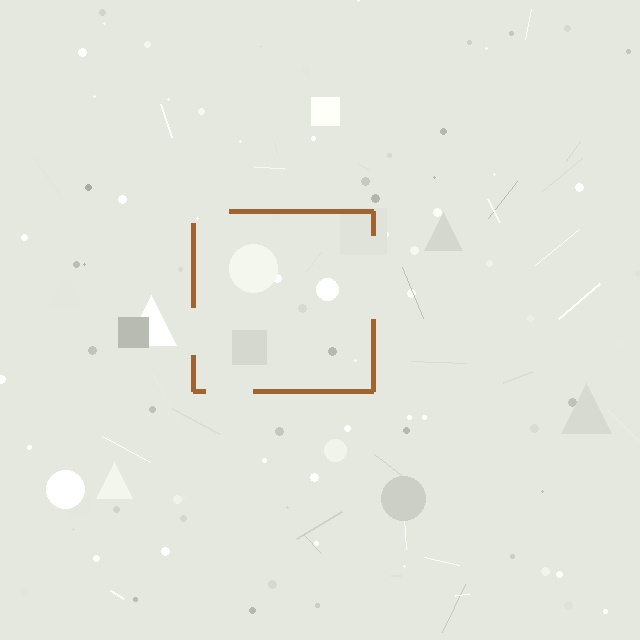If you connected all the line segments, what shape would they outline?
They would outline a square.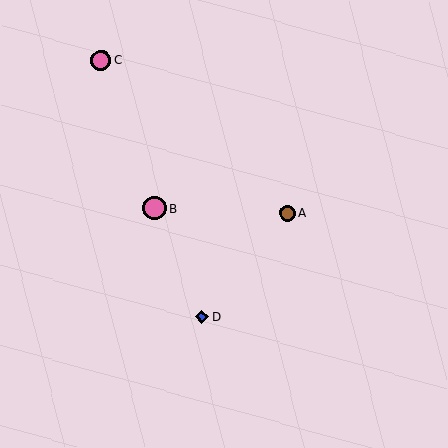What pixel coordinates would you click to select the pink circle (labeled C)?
Click at (101, 60) to select the pink circle C.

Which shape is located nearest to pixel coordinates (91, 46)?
The pink circle (labeled C) at (101, 60) is nearest to that location.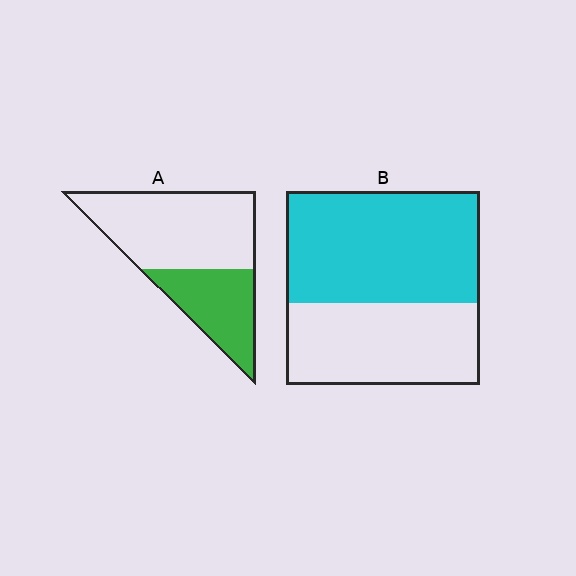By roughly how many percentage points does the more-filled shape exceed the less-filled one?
By roughly 20 percentage points (B over A).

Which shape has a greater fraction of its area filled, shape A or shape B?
Shape B.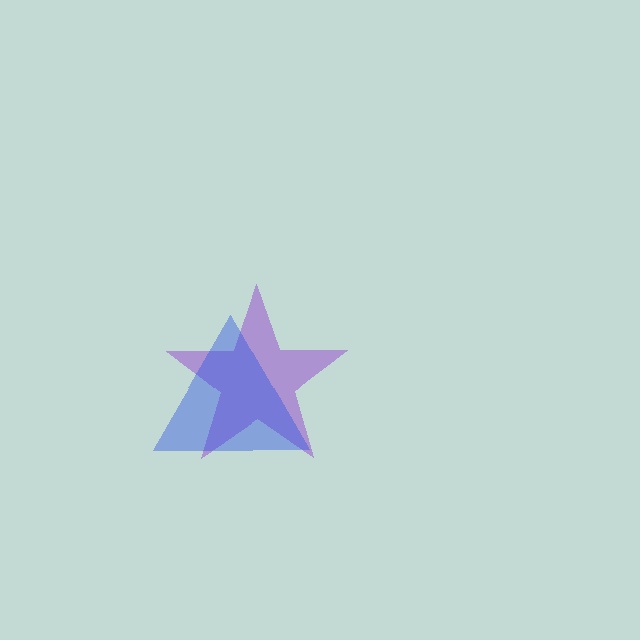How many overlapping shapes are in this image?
There are 2 overlapping shapes in the image.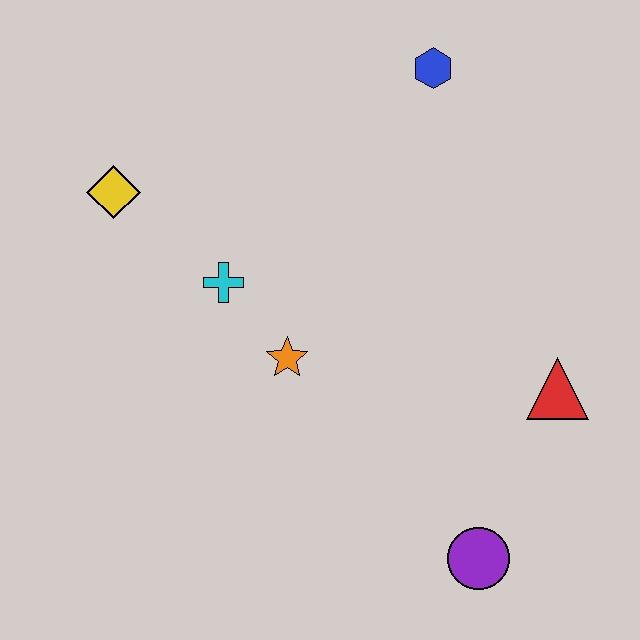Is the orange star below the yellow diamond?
Yes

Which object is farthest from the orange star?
The blue hexagon is farthest from the orange star.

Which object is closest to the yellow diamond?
The cyan cross is closest to the yellow diamond.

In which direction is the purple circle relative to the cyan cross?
The purple circle is below the cyan cross.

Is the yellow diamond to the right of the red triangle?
No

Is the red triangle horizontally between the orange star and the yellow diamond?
No